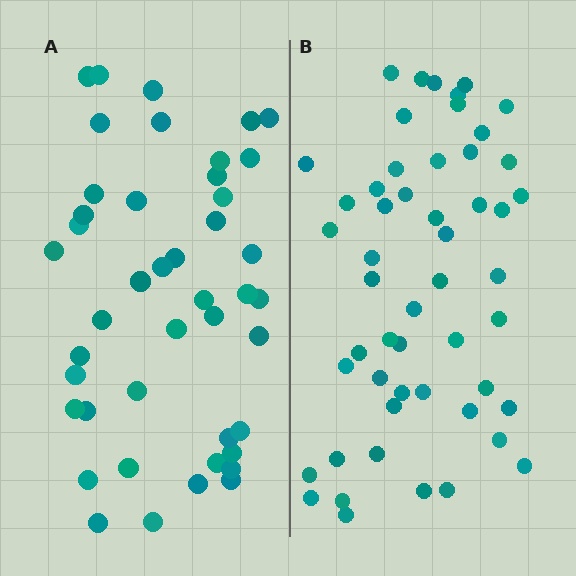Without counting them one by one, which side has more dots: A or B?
Region B (the right region) has more dots.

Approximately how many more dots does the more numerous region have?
Region B has roughly 8 or so more dots than region A.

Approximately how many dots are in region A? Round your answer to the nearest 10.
About 40 dots. (The exact count is 44, which rounds to 40.)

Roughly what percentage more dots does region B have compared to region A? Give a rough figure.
About 20% more.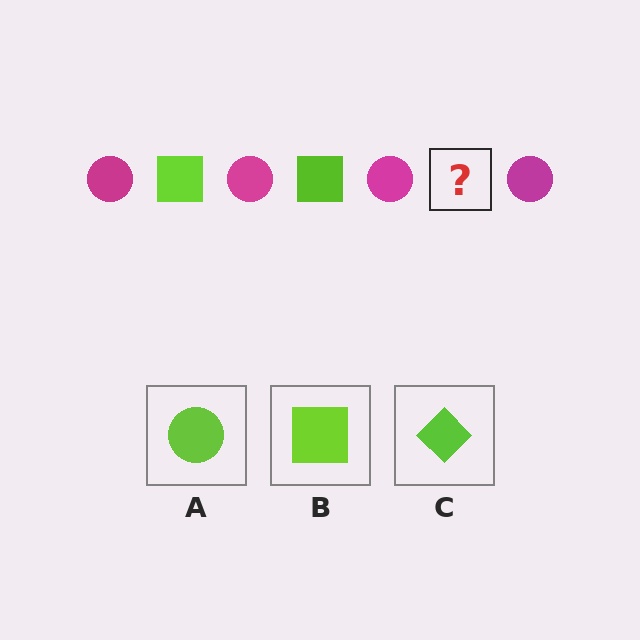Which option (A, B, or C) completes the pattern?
B.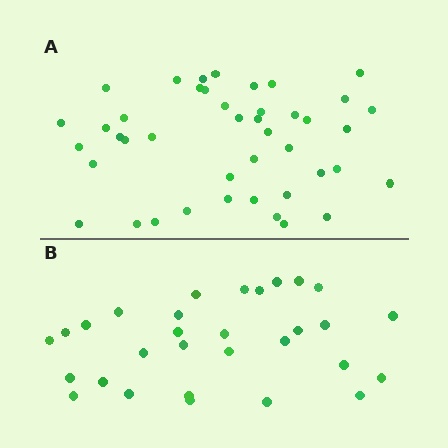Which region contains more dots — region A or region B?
Region A (the top region) has more dots.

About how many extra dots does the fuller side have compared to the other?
Region A has approximately 15 more dots than region B.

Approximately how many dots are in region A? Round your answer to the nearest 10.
About 40 dots. (The exact count is 43, which rounds to 40.)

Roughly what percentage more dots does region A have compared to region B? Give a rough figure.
About 45% more.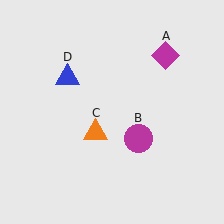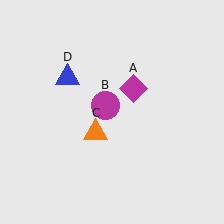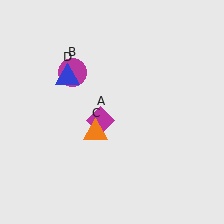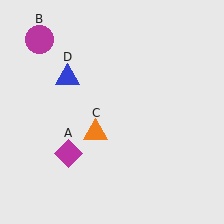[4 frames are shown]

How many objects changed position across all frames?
2 objects changed position: magenta diamond (object A), magenta circle (object B).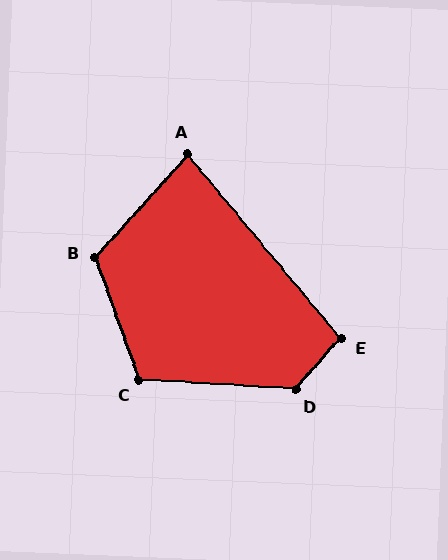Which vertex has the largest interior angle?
D, at approximately 128 degrees.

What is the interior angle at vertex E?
Approximately 99 degrees (obtuse).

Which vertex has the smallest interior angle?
A, at approximately 82 degrees.